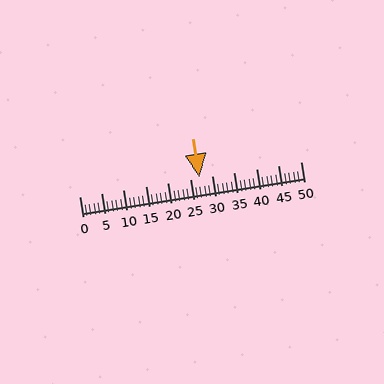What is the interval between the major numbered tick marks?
The major tick marks are spaced 5 units apart.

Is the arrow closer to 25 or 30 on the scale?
The arrow is closer to 25.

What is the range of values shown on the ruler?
The ruler shows values from 0 to 50.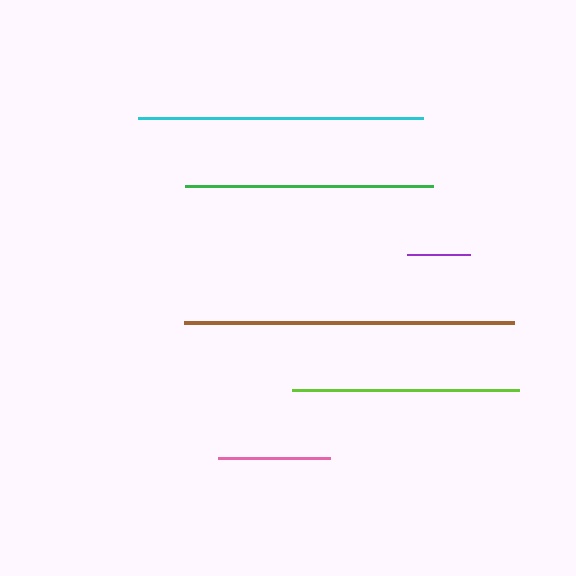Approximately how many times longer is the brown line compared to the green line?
The brown line is approximately 1.3 times the length of the green line.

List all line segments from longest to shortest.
From longest to shortest: brown, cyan, green, lime, pink, purple.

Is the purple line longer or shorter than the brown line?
The brown line is longer than the purple line.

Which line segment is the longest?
The brown line is the longest at approximately 329 pixels.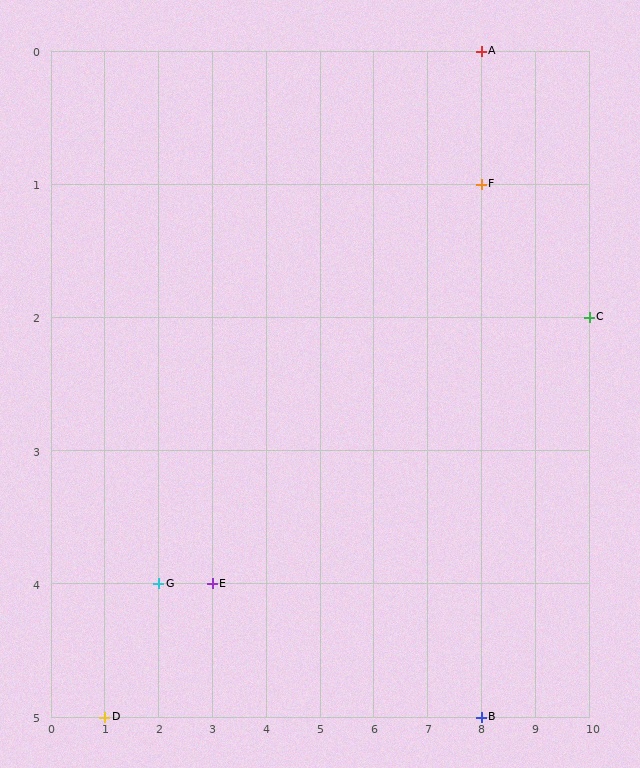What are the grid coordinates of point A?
Point A is at grid coordinates (8, 0).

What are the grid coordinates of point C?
Point C is at grid coordinates (10, 2).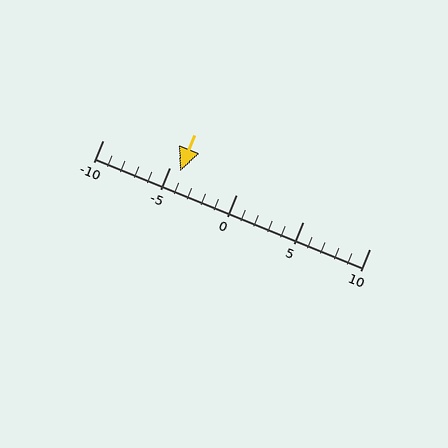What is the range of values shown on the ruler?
The ruler shows values from -10 to 10.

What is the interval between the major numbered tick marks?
The major tick marks are spaced 5 units apart.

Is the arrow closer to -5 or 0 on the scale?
The arrow is closer to -5.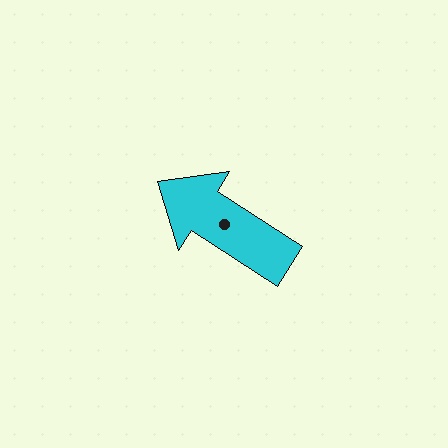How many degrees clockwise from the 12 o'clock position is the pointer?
Approximately 303 degrees.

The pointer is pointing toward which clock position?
Roughly 10 o'clock.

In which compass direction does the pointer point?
Northwest.